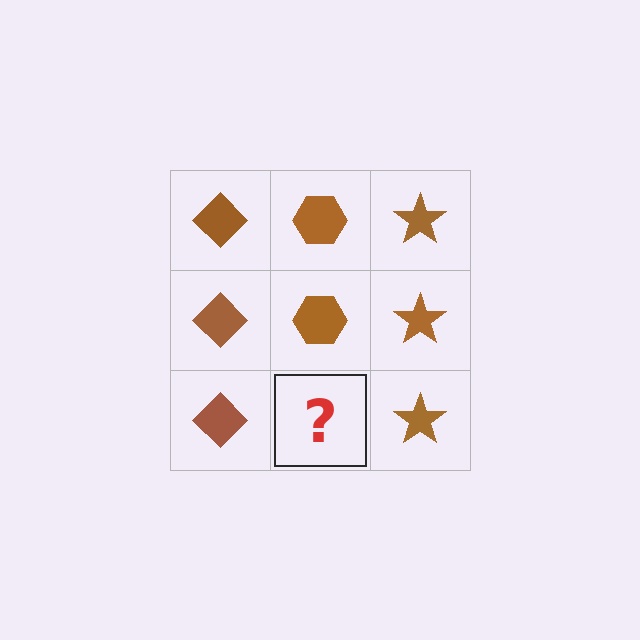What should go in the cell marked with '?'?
The missing cell should contain a brown hexagon.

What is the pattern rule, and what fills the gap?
The rule is that each column has a consistent shape. The gap should be filled with a brown hexagon.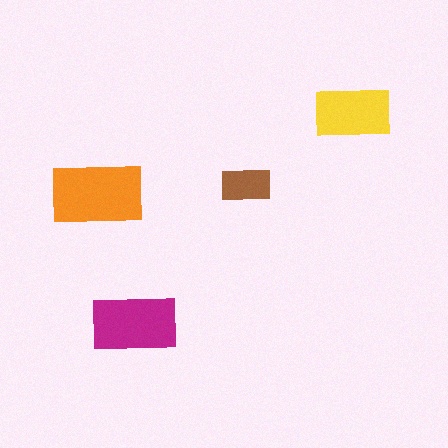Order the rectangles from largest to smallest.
the orange one, the magenta one, the yellow one, the brown one.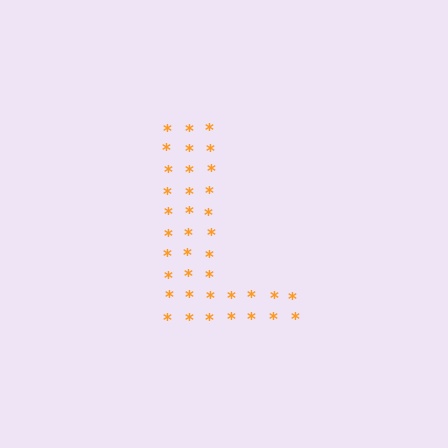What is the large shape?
The large shape is the letter L.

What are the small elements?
The small elements are asterisks.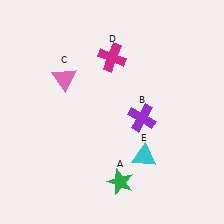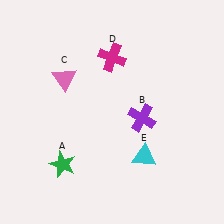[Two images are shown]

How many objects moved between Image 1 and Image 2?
1 object moved between the two images.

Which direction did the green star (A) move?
The green star (A) moved left.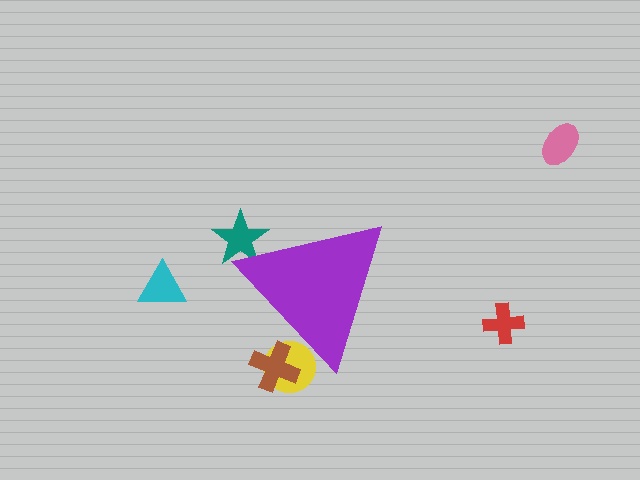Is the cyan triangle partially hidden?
No, the cyan triangle is fully visible.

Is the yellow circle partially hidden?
Yes, the yellow circle is partially hidden behind the purple triangle.